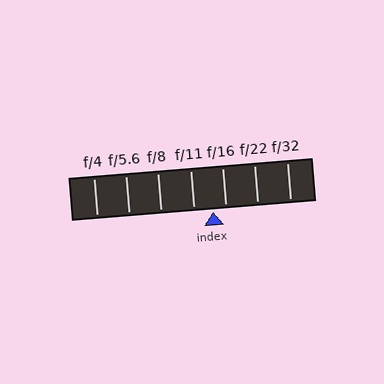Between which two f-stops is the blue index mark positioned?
The index mark is between f/11 and f/16.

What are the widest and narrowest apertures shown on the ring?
The widest aperture shown is f/4 and the narrowest is f/32.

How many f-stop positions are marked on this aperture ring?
There are 7 f-stop positions marked.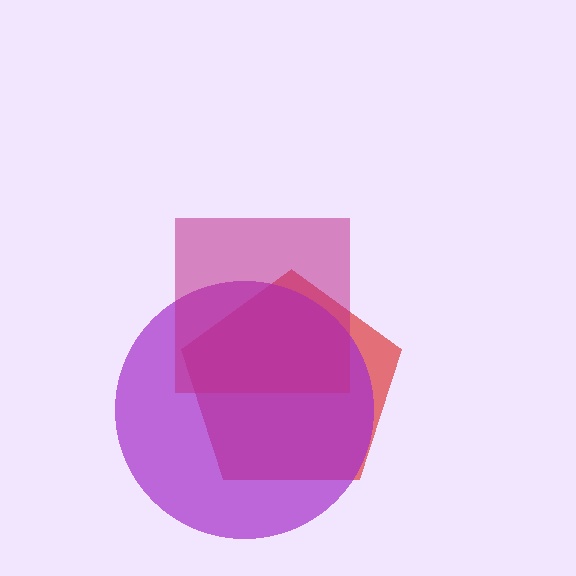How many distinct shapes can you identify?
There are 3 distinct shapes: a red pentagon, a purple circle, a magenta square.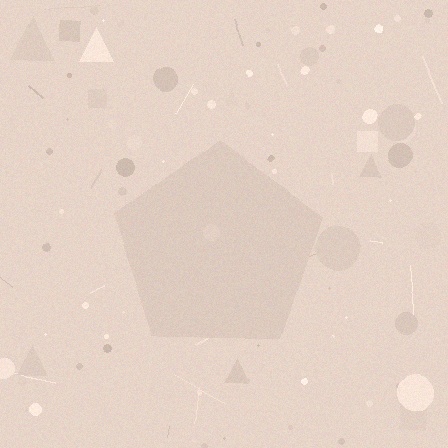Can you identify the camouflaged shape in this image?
The camouflaged shape is a pentagon.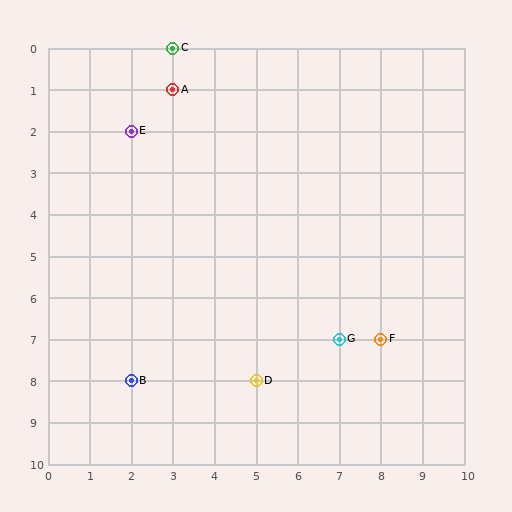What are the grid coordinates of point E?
Point E is at grid coordinates (2, 2).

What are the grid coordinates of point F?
Point F is at grid coordinates (8, 7).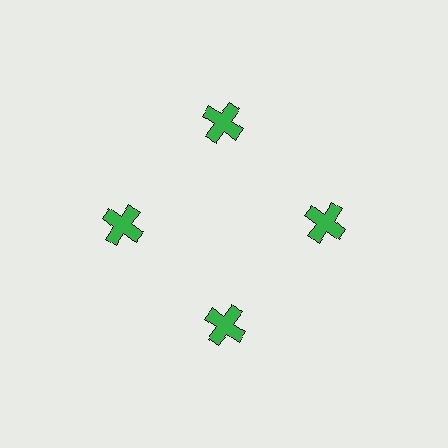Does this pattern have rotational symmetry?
Yes, this pattern has 4-fold rotational symmetry. It looks the same after rotating 90 degrees around the center.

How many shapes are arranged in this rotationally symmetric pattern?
There are 4 shapes, arranged in 4 groups of 1.